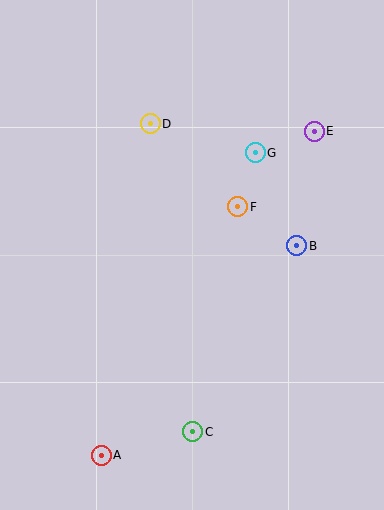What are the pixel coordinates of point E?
Point E is at (314, 131).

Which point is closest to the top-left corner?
Point D is closest to the top-left corner.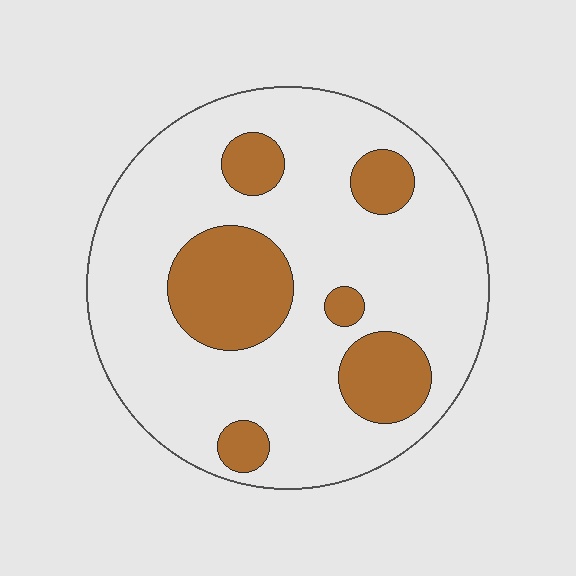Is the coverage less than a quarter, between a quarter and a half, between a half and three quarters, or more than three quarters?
Less than a quarter.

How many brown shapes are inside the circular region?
6.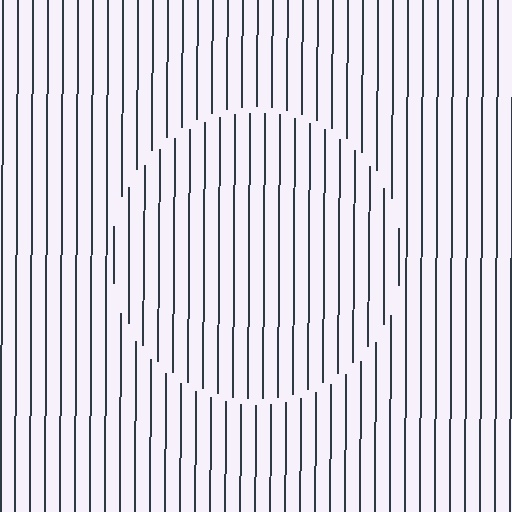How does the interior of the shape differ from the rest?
The interior of the shape contains the same grating, shifted by half a period — the contour is defined by the phase discontinuity where line-ends from the inner and outer gratings abut.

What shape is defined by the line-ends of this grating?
An illusory circle. The interior of the shape contains the same grating, shifted by half a period — the contour is defined by the phase discontinuity where line-ends from the inner and outer gratings abut.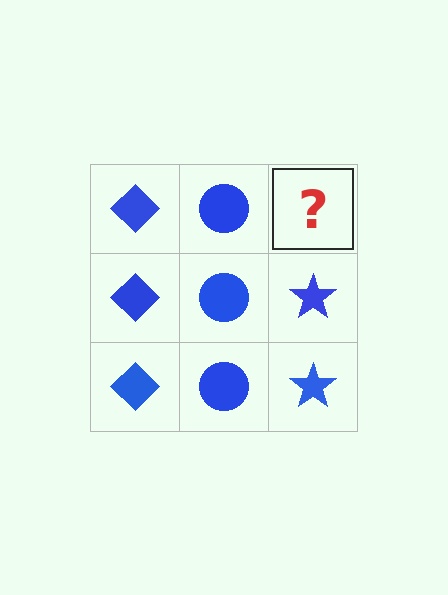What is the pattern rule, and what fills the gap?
The rule is that each column has a consistent shape. The gap should be filled with a blue star.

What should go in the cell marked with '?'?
The missing cell should contain a blue star.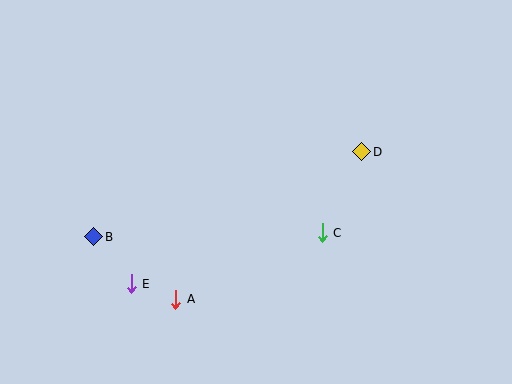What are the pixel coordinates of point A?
Point A is at (176, 299).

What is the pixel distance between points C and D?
The distance between C and D is 90 pixels.